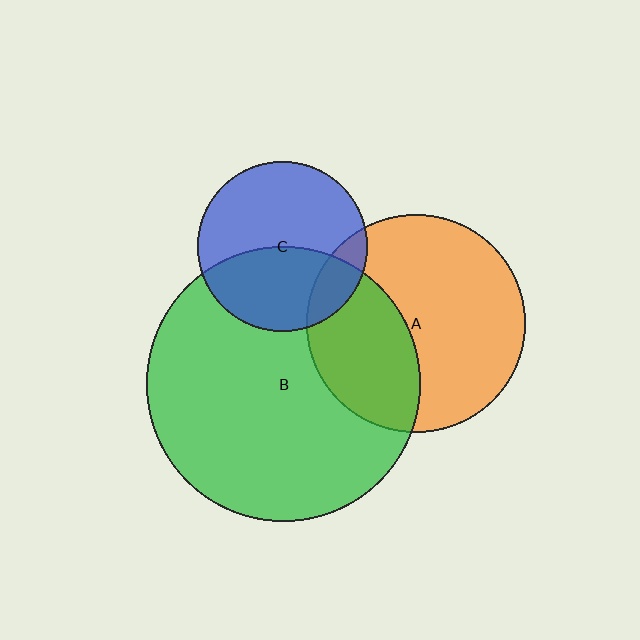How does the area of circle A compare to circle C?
Approximately 1.7 times.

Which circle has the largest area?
Circle B (green).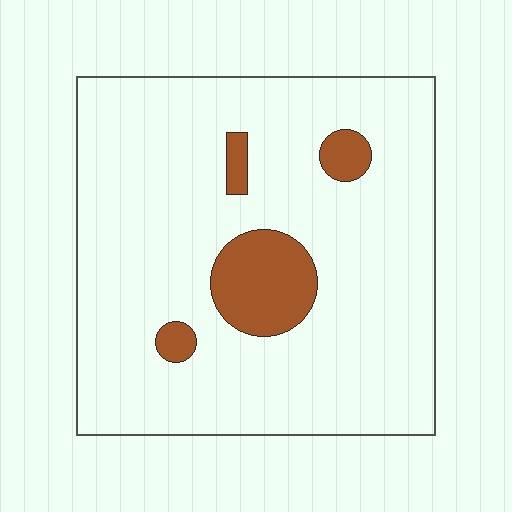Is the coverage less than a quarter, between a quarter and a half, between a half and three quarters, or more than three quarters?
Less than a quarter.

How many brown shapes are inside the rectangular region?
4.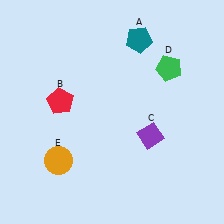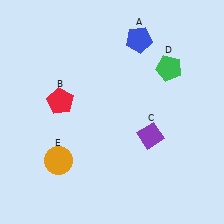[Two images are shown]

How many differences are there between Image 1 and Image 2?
There is 1 difference between the two images.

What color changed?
The pentagon (A) changed from teal in Image 1 to blue in Image 2.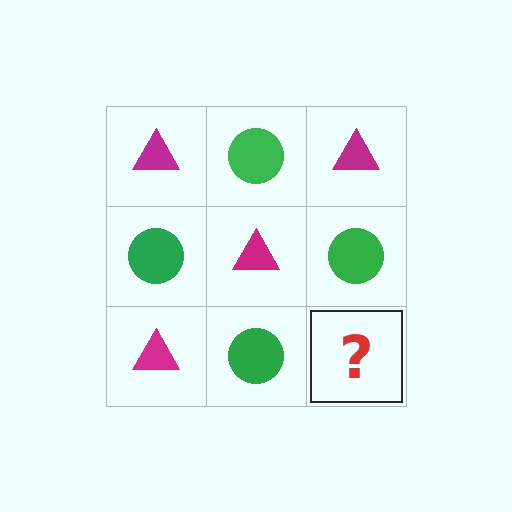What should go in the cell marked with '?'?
The missing cell should contain a magenta triangle.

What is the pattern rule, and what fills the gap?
The rule is that it alternates magenta triangle and green circle in a checkerboard pattern. The gap should be filled with a magenta triangle.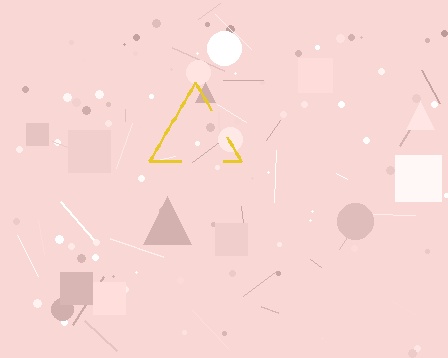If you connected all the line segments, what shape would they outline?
They would outline a triangle.